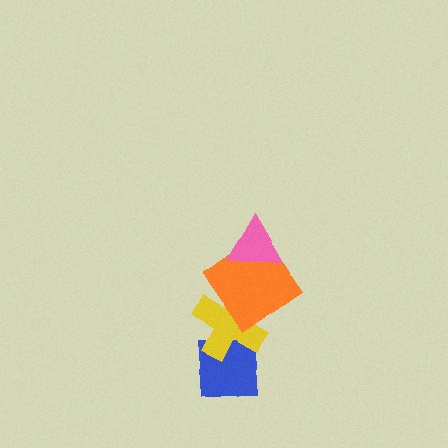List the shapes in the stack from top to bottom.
From top to bottom: the pink triangle, the orange diamond, the yellow cross, the blue square.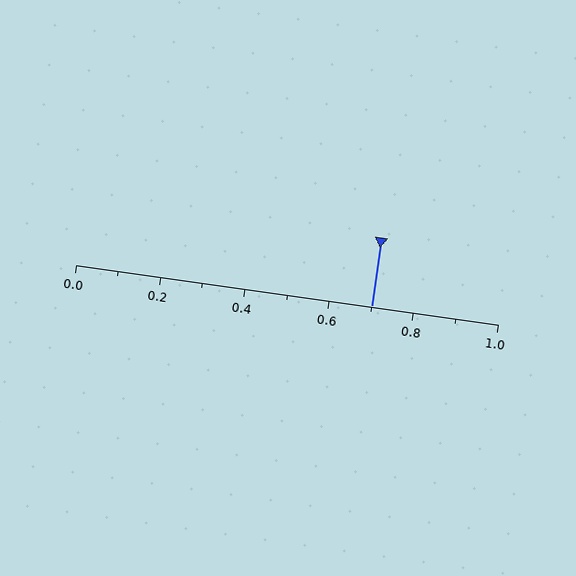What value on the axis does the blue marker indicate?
The marker indicates approximately 0.7.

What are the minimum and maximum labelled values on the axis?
The axis runs from 0.0 to 1.0.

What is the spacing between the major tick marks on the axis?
The major ticks are spaced 0.2 apart.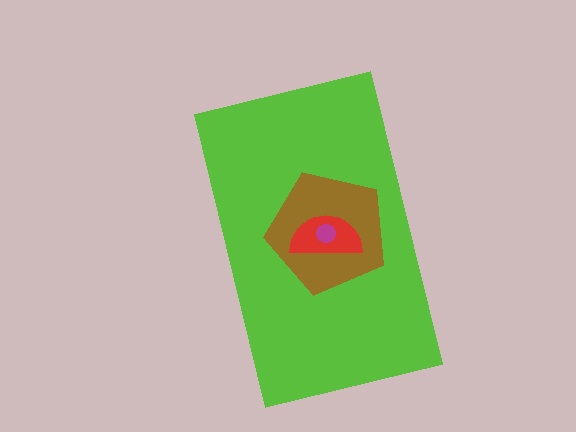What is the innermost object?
The magenta circle.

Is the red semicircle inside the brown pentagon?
Yes.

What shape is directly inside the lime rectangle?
The brown pentagon.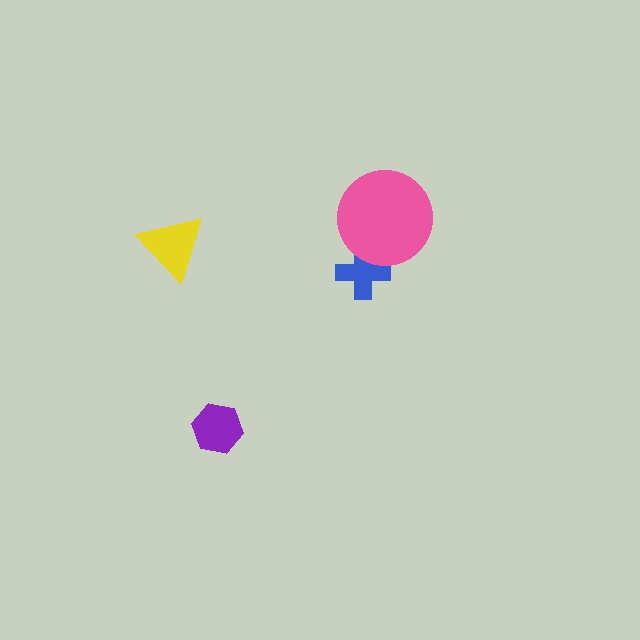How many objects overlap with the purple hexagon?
0 objects overlap with the purple hexagon.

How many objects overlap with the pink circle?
1 object overlaps with the pink circle.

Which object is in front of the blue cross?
The pink circle is in front of the blue cross.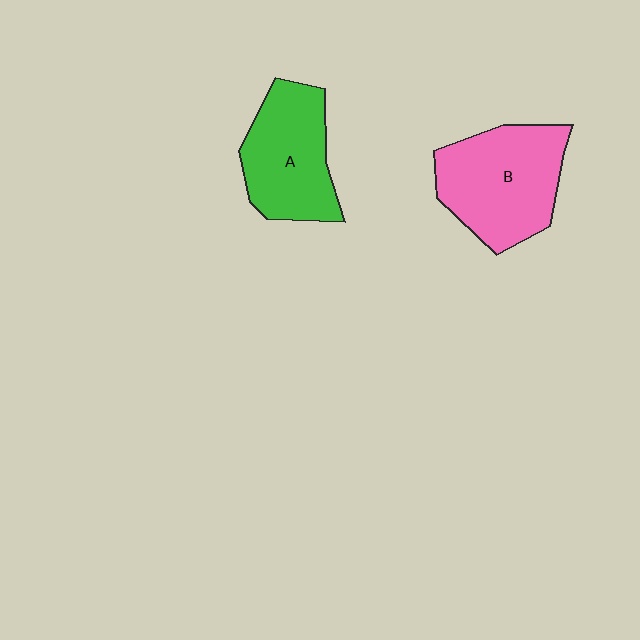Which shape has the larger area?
Shape B (pink).